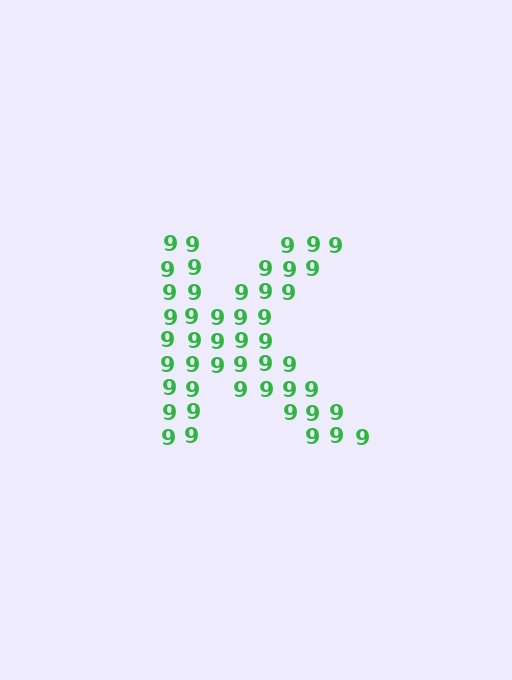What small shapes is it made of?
It is made of small digit 9's.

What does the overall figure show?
The overall figure shows the letter K.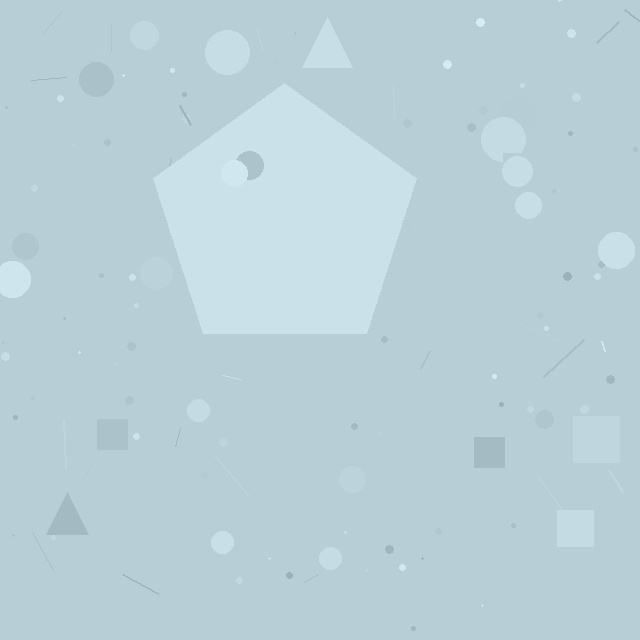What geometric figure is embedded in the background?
A pentagon is embedded in the background.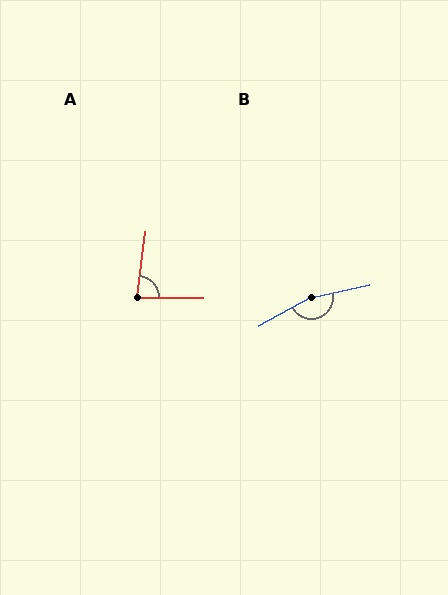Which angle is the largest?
B, at approximately 163 degrees.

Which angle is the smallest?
A, at approximately 83 degrees.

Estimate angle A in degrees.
Approximately 83 degrees.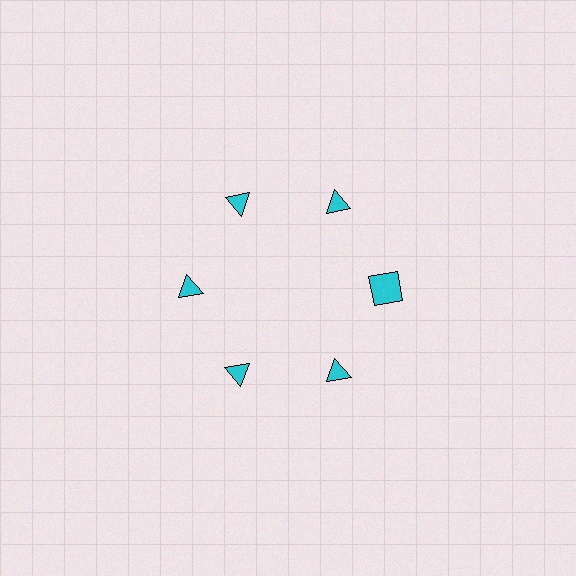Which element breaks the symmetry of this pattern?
The cyan square at roughly the 3 o'clock position breaks the symmetry. All other shapes are cyan triangles.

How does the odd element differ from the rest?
It has a different shape: square instead of triangle.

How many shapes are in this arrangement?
There are 6 shapes arranged in a ring pattern.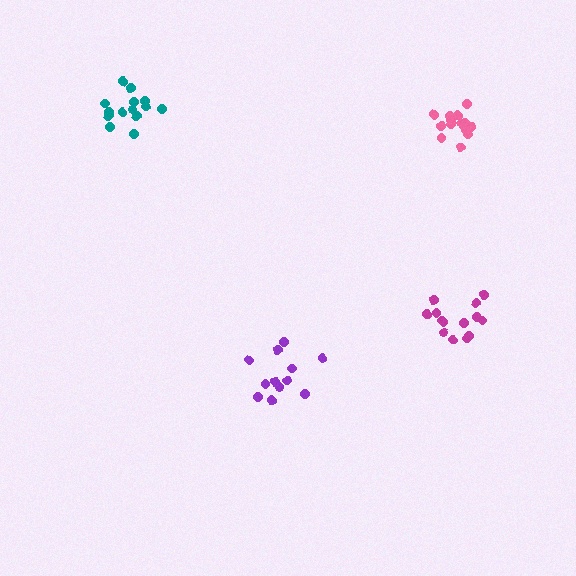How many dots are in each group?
Group 1: 14 dots, Group 2: 13 dots, Group 3: 14 dots, Group 4: 15 dots (56 total).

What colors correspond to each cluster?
The clusters are colored: magenta, purple, teal, pink.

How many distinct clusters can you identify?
There are 4 distinct clusters.